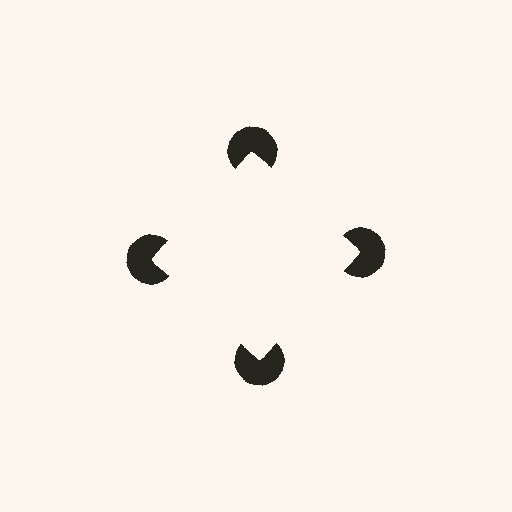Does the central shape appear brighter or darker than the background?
It typically appears slightly brighter than the background, even though no actual brightness change is drawn.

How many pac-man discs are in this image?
There are 4 — one at each vertex of the illusory square.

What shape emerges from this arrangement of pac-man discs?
An illusory square — its edges are inferred from the aligned wedge cuts in the pac-man discs, not physically drawn.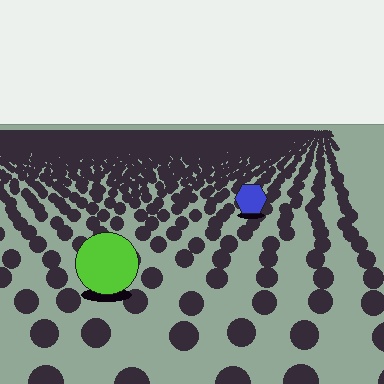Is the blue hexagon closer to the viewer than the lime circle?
No. The lime circle is closer — you can tell from the texture gradient: the ground texture is coarser near it.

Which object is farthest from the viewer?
The blue hexagon is farthest from the viewer. It appears smaller and the ground texture around it is denser.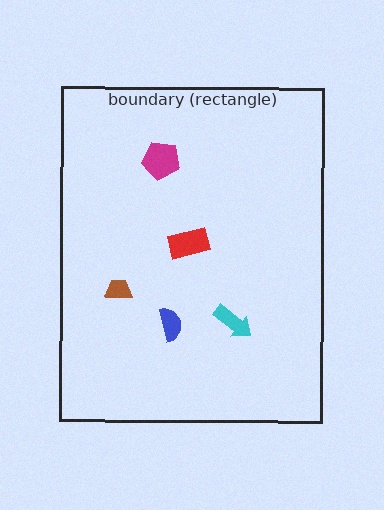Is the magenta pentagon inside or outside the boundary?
Inside.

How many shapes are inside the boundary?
5 inside, 0 outside.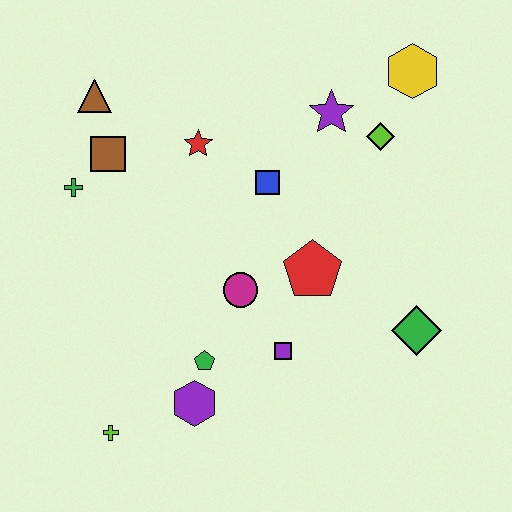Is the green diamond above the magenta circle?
No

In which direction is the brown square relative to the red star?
The brown square is to the left of the red star.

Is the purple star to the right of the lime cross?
Yes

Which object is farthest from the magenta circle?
The yellow hexagon is farthest from the magenta circle.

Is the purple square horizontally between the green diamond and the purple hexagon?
Yes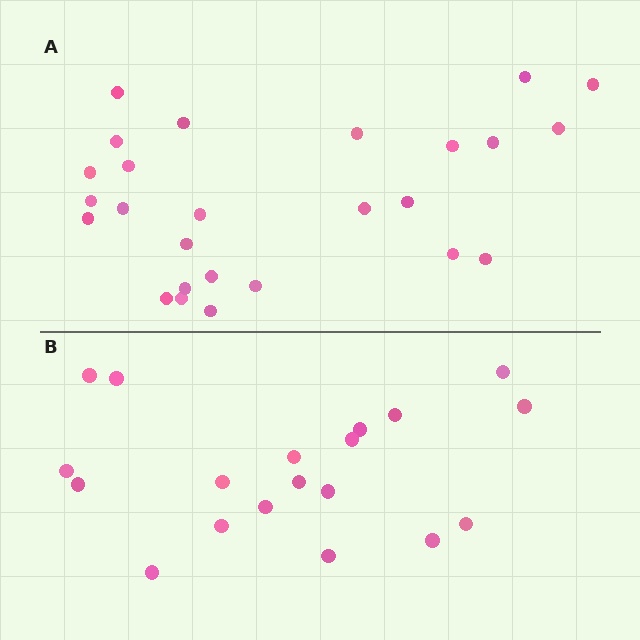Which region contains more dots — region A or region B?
Region A (the top region) has more dots.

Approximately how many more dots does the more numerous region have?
Region A has roughly 8 or so more dots than region B.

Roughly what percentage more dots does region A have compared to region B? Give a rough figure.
About 35% more.